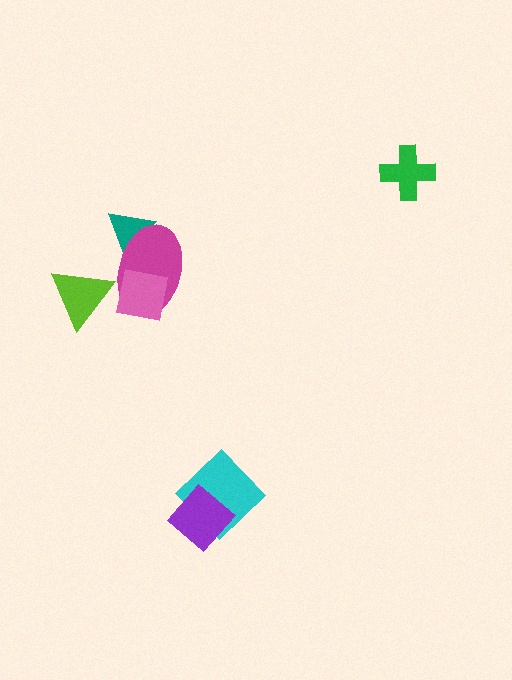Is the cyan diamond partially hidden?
Yes, it is partially covered by another shape.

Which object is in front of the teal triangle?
The magenta ellipse is in front of the teal triangle.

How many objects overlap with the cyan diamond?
1 object overlaps with the cyan diamond.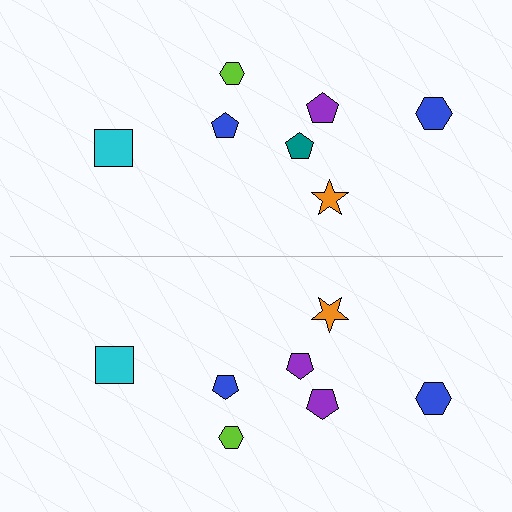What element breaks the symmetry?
The purple pentagon on the bottom side breaks the symmetry — its mirror counterpart is teal.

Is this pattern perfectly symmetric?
No, the pattern is not perfectly symmetric. The purple pentagon on the bottom side breaks the symmetry — its mirror counterpart is teal.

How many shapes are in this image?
There are 14 shapes in this image.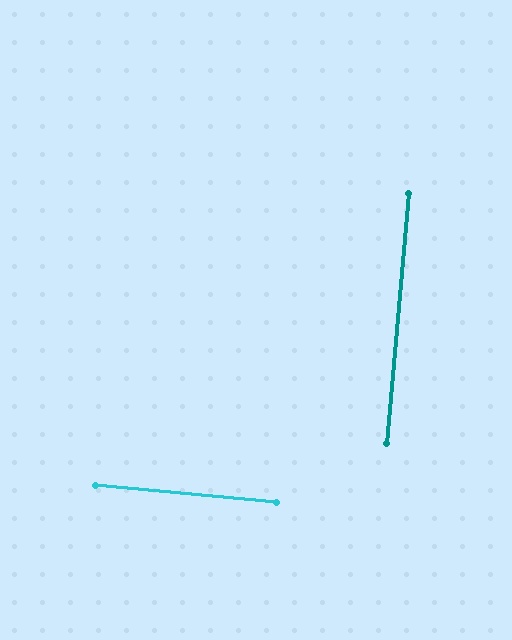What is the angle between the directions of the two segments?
Approximately 90 degrees.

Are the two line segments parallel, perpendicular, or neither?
Perpendicular — they meet at approximately 90°.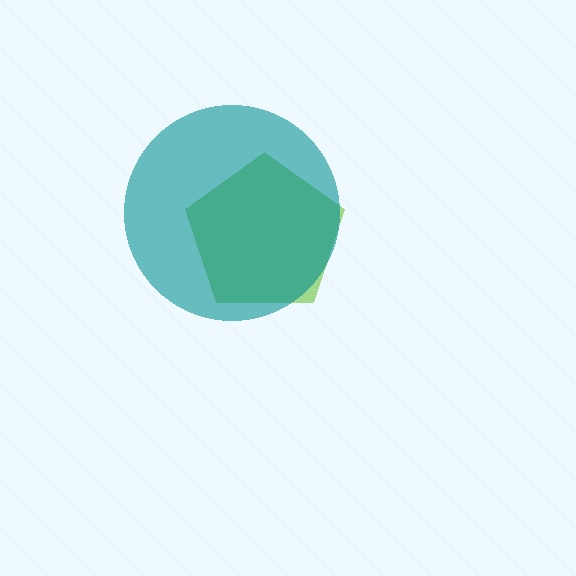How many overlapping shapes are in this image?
There are 2 overlapping shapes in the image.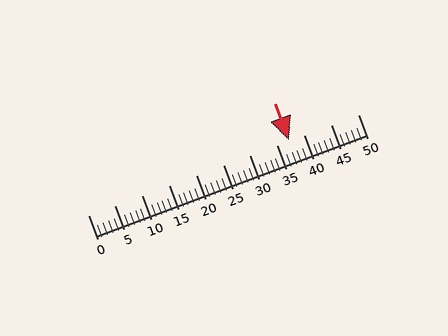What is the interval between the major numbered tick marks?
The major tick marks are spaced 5 units apart.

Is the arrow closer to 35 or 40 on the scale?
The arrow is closer to 35.